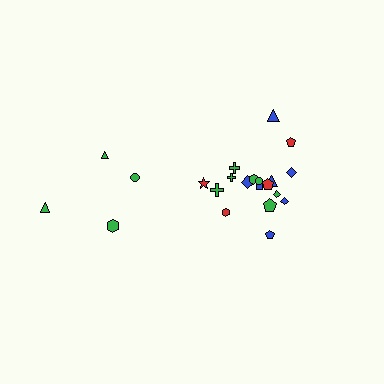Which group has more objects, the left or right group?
The right group.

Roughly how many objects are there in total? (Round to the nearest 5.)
Roughly 20 objects in total.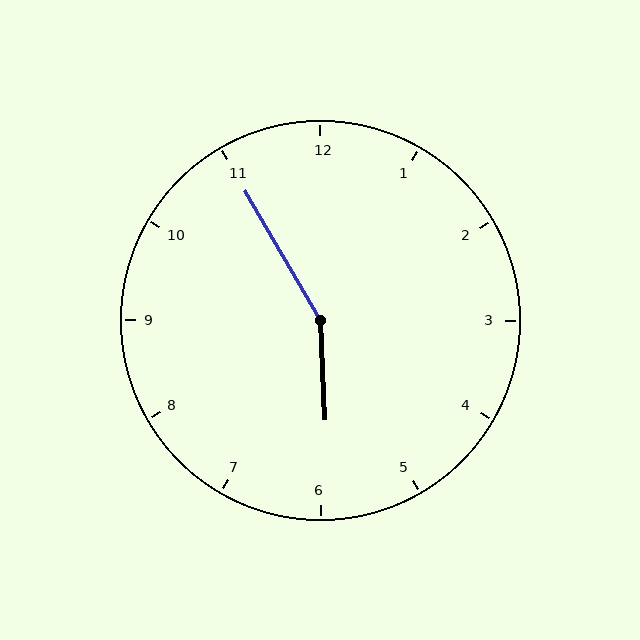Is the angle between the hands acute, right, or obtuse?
It is obtuse.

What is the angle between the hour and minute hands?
Approximately 152 degrees.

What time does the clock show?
5:55.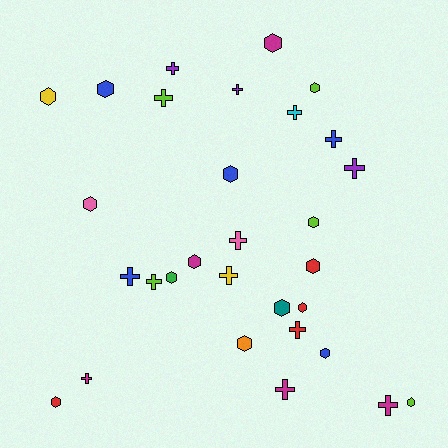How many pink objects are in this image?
There are 2 pink objects.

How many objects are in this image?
There are 30 objects.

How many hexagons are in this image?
There are 16 hexagons.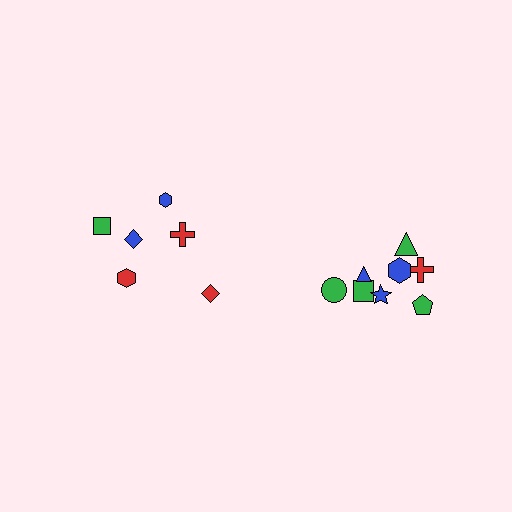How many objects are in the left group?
There are 6 objects.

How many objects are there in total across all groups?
There are 14 objects.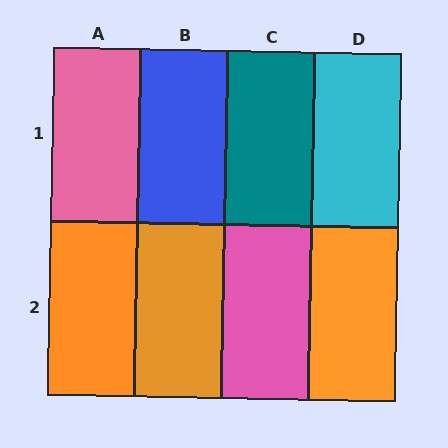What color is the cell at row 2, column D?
Orange.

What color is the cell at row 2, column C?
Pink.